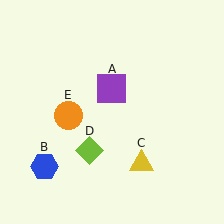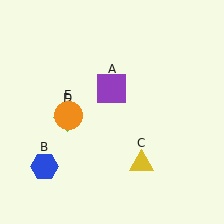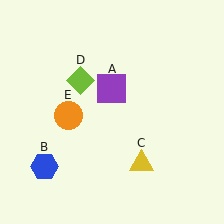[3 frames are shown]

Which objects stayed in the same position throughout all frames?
Purple square (object A) and blue hexagon (object B) and yellow triangle (object C) and orange circle (object E) remained stationary.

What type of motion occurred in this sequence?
The lime diamond (object D) rotated clockwise around the center of the scene.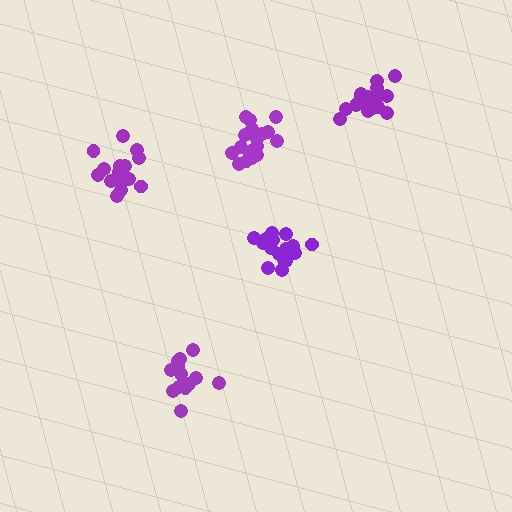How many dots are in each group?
Group 1: 13 dots, Group 2: 15 dots, Group 3: 19 dots, Group 4: 18 dots, Group 5: 18 dots (83 total).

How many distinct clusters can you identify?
There are 5 distinct clusters.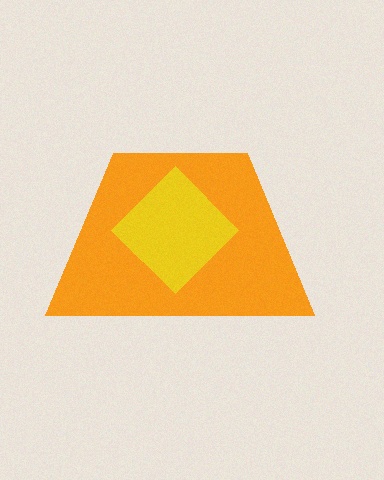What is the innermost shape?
The yellow diamond.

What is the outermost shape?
The orange trapezoid.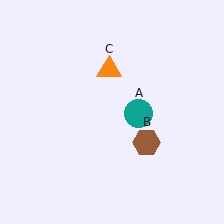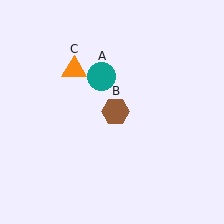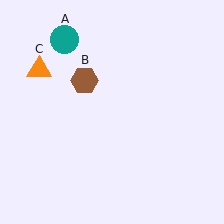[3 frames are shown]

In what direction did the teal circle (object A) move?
The teal circle (object A) moved up and to the left.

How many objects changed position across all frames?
3 objects changed position: teal circle (object A), brown hexagon (object B), orange triangle (object C).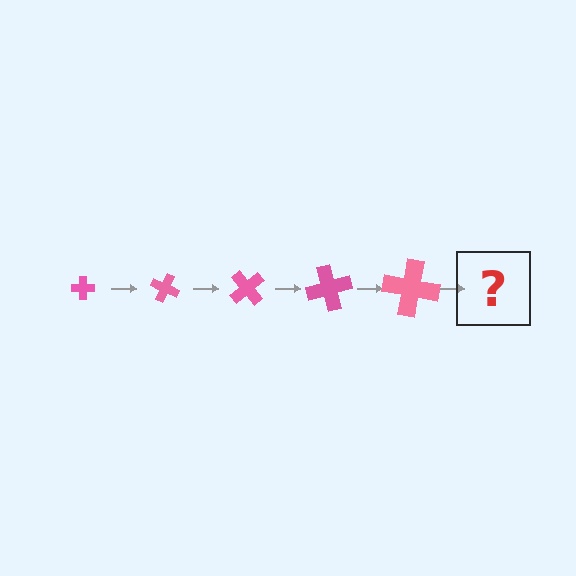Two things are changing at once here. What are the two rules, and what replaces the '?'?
The two rules are that the cross grows larger each step and it rotates 25 degrees each step. The '?' should be a cross, larger than the previous one and rotated 125 degrees from the start.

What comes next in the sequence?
The next element should be a cross, larger than the previous one and rotated 125 degrees from the start.